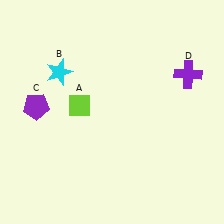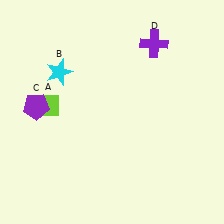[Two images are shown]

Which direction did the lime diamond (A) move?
The lime diamond (A) moved left.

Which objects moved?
The objects that moved are: the lime diamond (A), the purple cross (D).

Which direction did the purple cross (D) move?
The purple cross (D) moved left.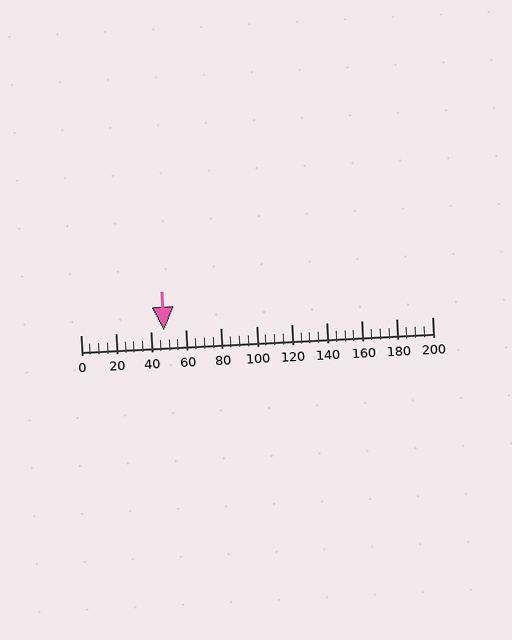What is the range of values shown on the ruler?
The ruler shows values from 0 to 200.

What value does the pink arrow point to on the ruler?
The pink arrow points to approximately 47.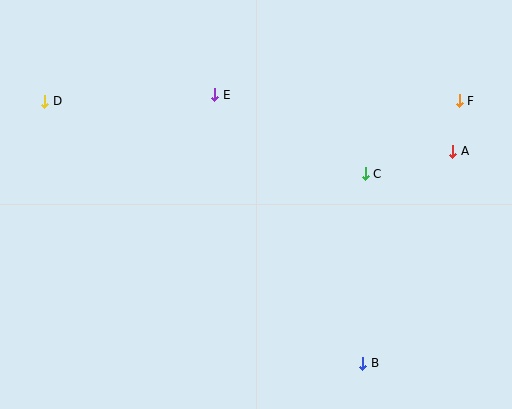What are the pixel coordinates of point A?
Point A is at (453, 151).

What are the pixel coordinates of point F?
Point F is at (459, 101).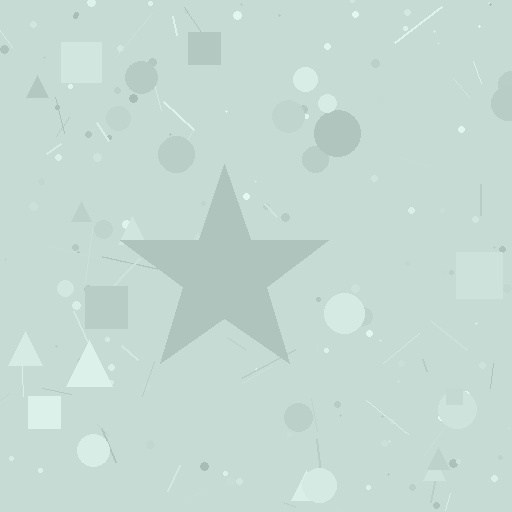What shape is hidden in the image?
A star is hidden in the image.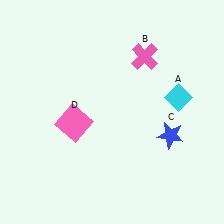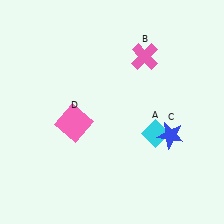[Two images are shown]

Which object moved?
The cyan diamond (A) moved down.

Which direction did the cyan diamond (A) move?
The cyan diamond (A) moved down.